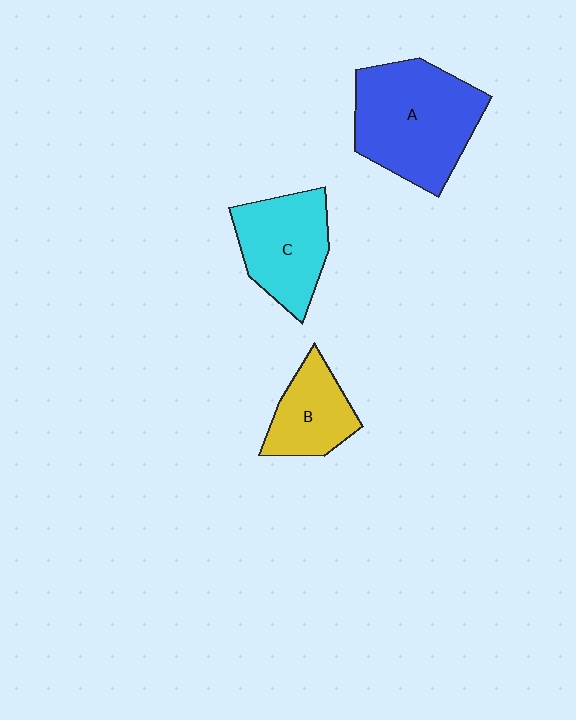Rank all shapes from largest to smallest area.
From largest to smallest: A (blue), C (cyan), B (yellow).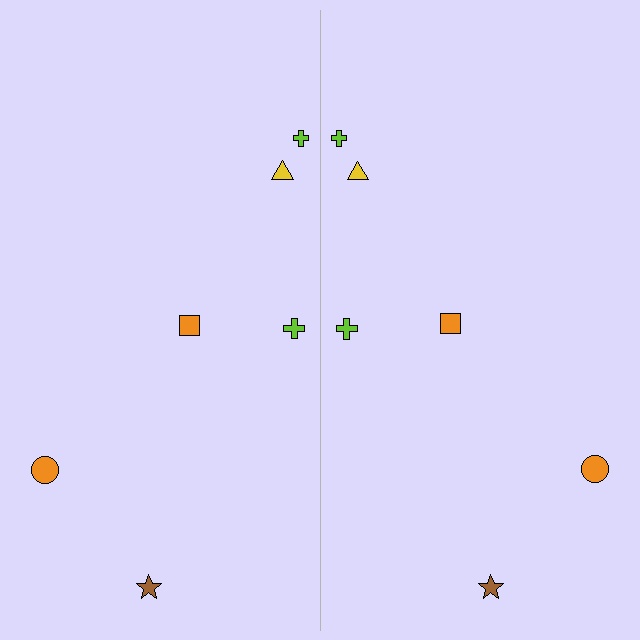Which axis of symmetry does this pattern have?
The pattern has a vertical axis of symmetry running through the center of the image.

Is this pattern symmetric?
Yes, this pattern has bilateral (reflection) symmetry.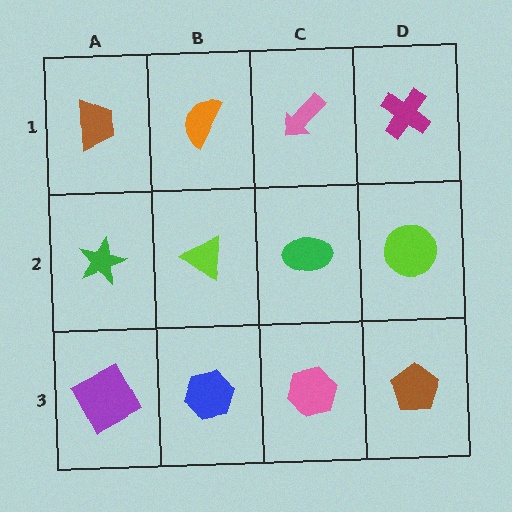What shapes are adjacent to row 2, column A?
A brown trapezoid (row 1, column A), a purple square (row 3, column A), a lime triangle (row 2, column B).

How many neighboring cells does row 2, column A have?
3.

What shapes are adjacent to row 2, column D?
A magenta cross (row 1, column D), a brown pentagon (row 3, column D), a green ellipse (row 2, column C).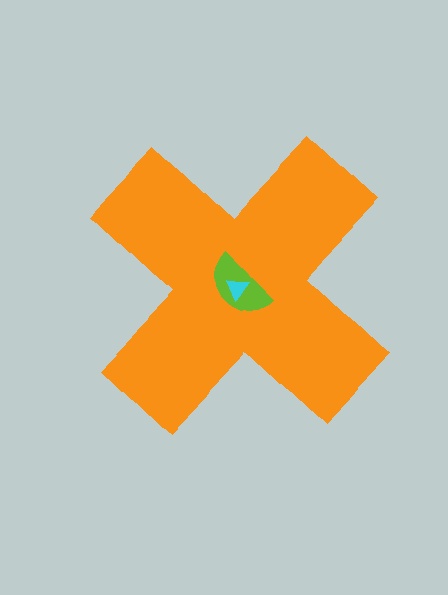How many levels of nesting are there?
3.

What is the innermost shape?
The cyan triangle.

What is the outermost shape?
The orange cross.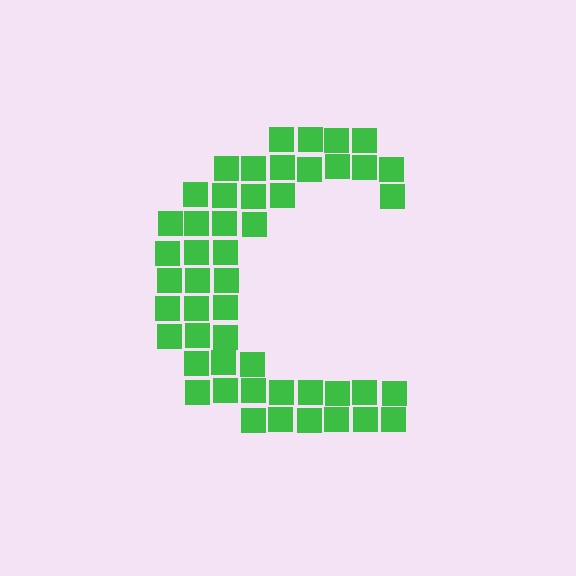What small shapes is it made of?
It is made of small squares.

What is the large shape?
The large shape is the letter C.